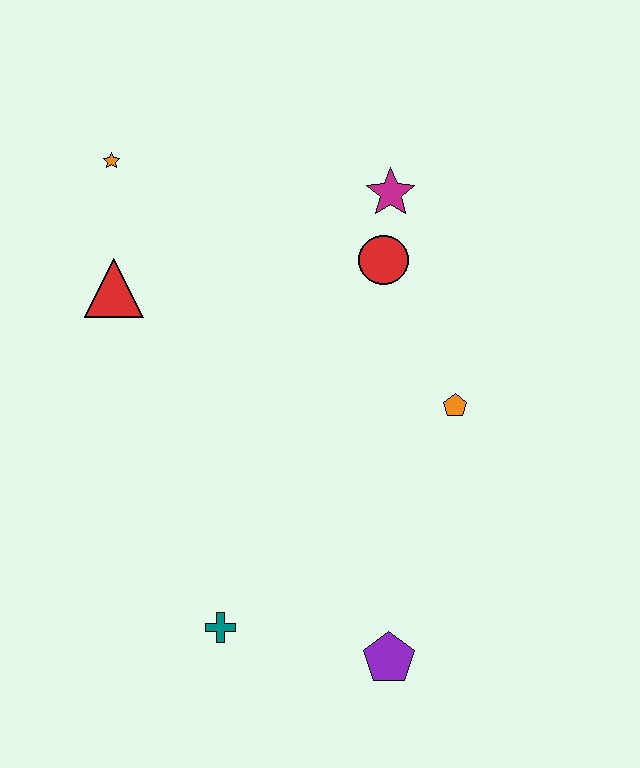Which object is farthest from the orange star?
The purple pentagon is farthest from the orange star.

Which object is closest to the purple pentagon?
The teal cross is closest to the purple pentagon.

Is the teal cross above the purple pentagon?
Yes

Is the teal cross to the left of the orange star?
No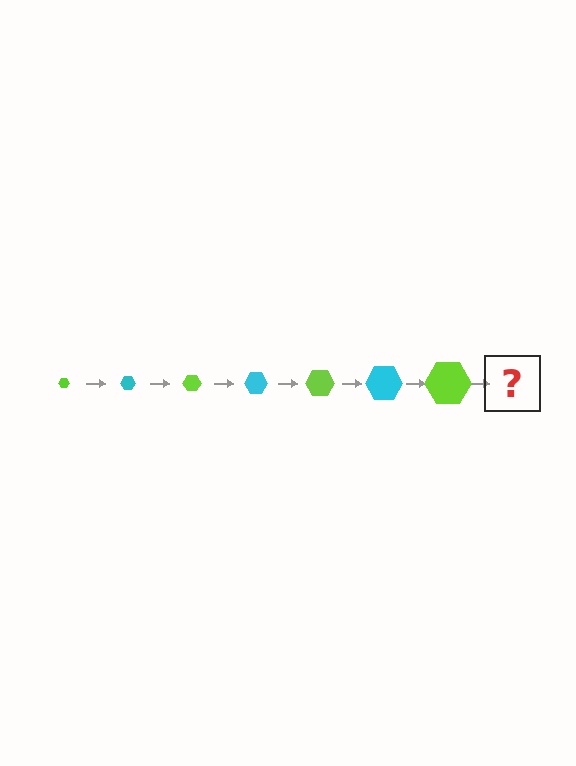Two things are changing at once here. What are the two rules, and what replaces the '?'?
The two rules are that the hexagon grows larger each step and the color cycles through lime and cyan. The '?' should be a cyan hexagon, larger than the previous one.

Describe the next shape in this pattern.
It should be a cyan hexagon, larger than the previous one.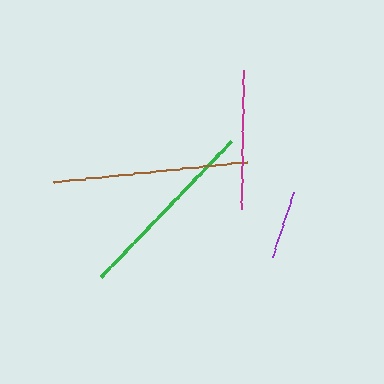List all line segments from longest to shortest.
From longest to shortest: brown, green, magenta, purple.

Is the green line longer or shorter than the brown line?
The brown line is longer than the green line.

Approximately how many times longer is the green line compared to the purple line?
The green line is approximately 2.7 times the length of the purple line.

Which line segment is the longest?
The brown line is the longest at approximately 194 pixels.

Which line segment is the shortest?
The purple line is the shortest at approximately 68 pixels.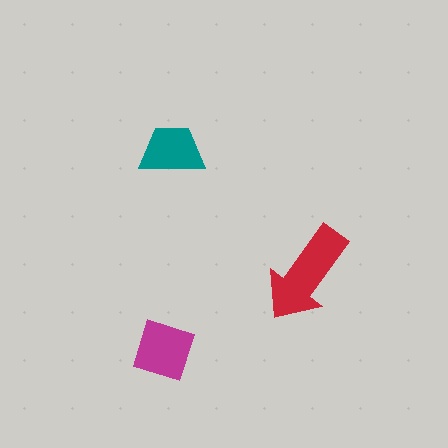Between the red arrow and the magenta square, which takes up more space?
The red arrow.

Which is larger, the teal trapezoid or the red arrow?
The red arrow.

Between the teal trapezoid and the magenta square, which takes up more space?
The magenta square.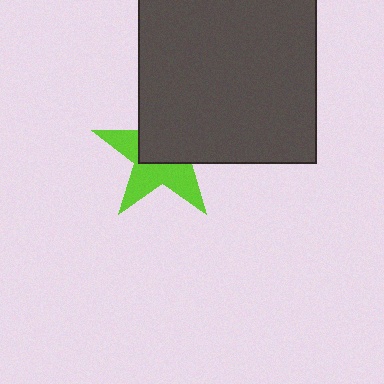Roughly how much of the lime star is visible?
About half of it is visible (roughly 48%).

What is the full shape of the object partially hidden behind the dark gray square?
The partially hidden object is a lime star.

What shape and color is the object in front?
The object in front is a dark gray square.